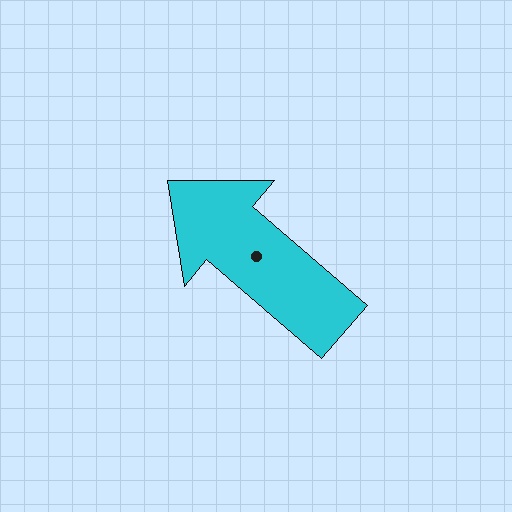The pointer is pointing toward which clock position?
Roughly 10 o'clock.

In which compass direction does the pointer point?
Northwest.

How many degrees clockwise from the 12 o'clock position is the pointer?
Approximately 311 degrees.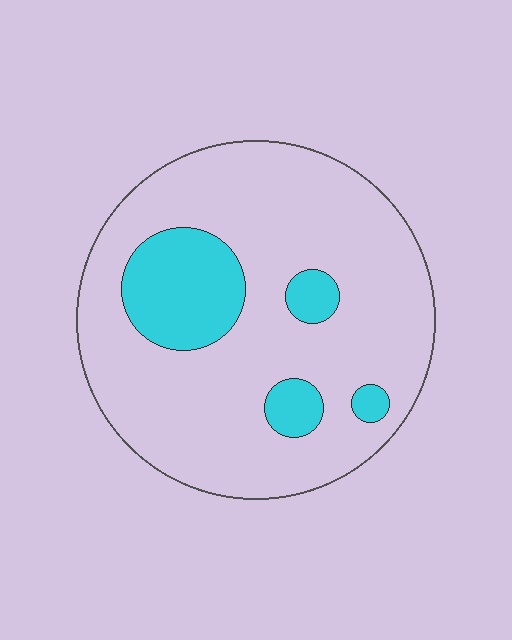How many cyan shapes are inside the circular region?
4.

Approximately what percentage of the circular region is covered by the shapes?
Approximately 20%.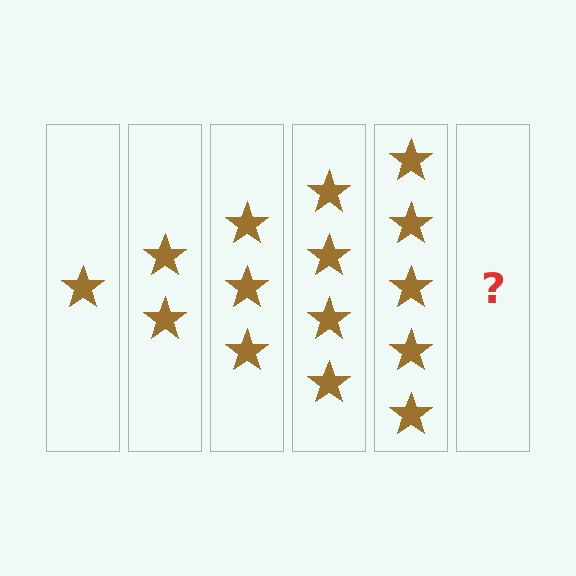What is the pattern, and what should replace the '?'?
The pattern is that each step adds one more star. The '?' should be 6 stars.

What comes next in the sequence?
The next element should be 6 stars.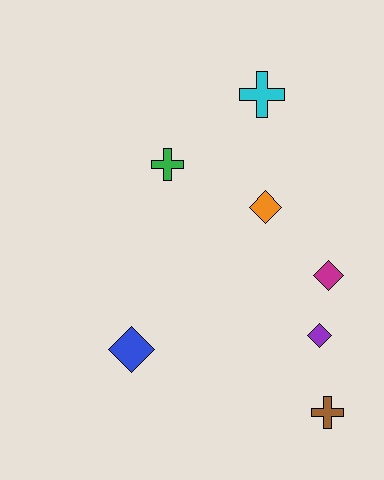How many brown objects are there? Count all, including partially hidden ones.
There is 1 brown object.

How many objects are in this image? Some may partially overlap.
There are 7 objects.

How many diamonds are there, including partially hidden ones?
There are 4 diamonds.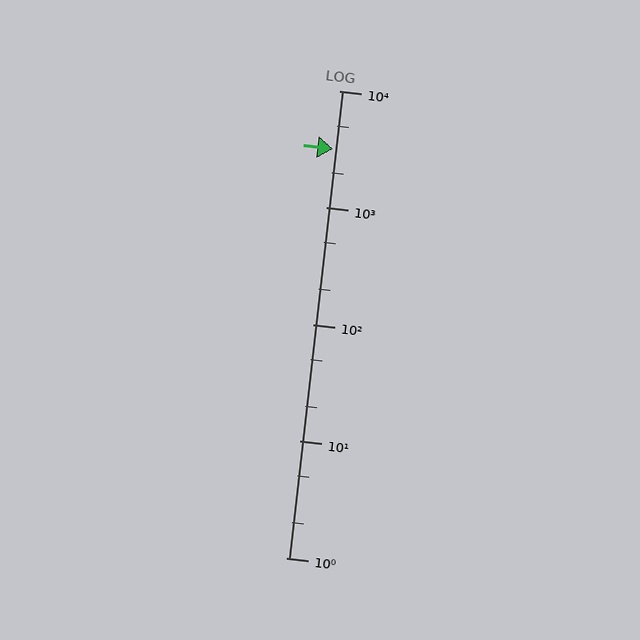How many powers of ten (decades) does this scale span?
The scale spans 4 decades, from 1 to 10000.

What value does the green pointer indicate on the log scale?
The pointer indicates approximately 3200.